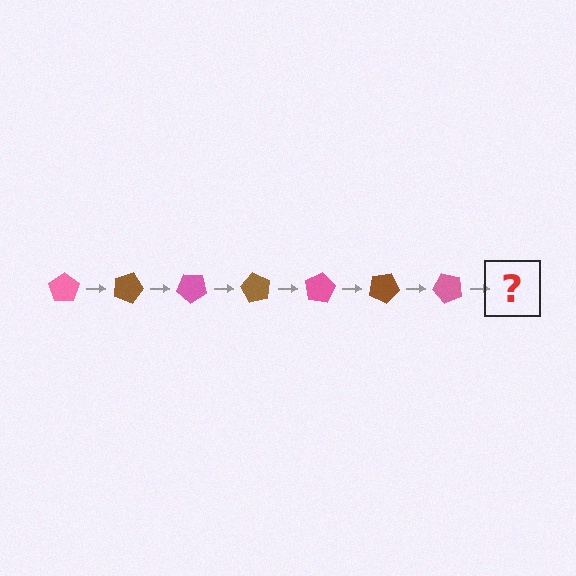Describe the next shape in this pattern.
It should be a brown pentagon, rotated 140 degrees from the start.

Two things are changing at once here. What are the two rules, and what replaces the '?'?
The two rules are that it rotates 20 degrees each step and the color cycles through pink and brown. The '?' should be a brown pentagon, rotated 140 degrees from the start.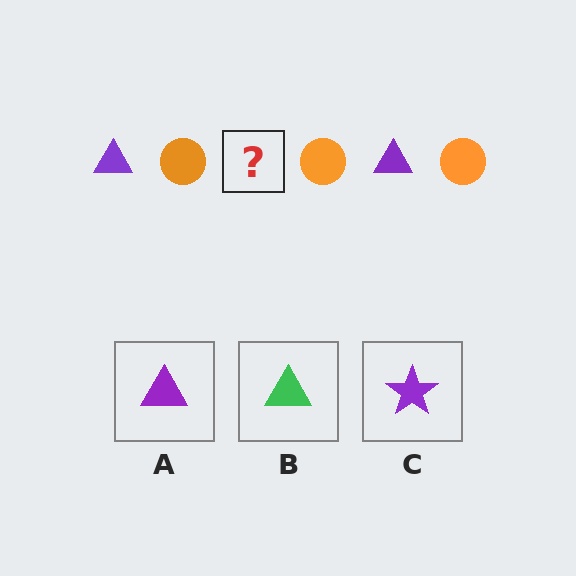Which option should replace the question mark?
Option A.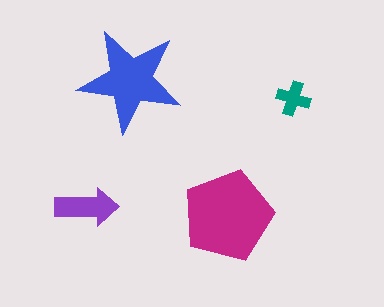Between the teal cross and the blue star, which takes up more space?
The blue star.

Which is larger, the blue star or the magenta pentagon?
The magenta pentagon.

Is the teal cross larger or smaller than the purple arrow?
Smaller.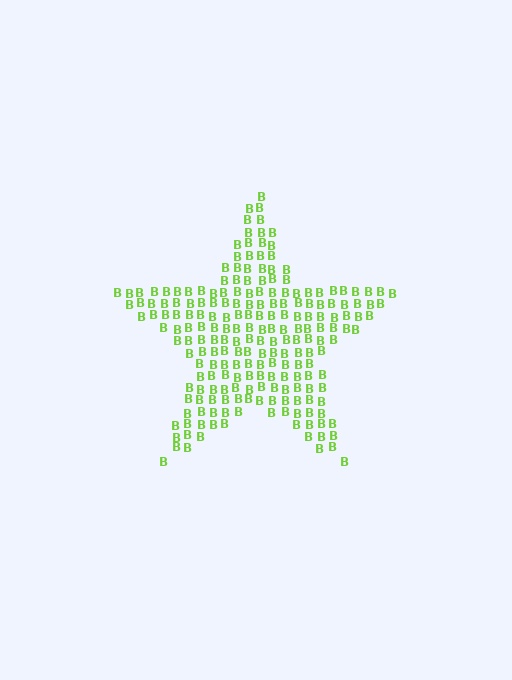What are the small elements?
The small elements are letter B's.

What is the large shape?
The large shape is a star.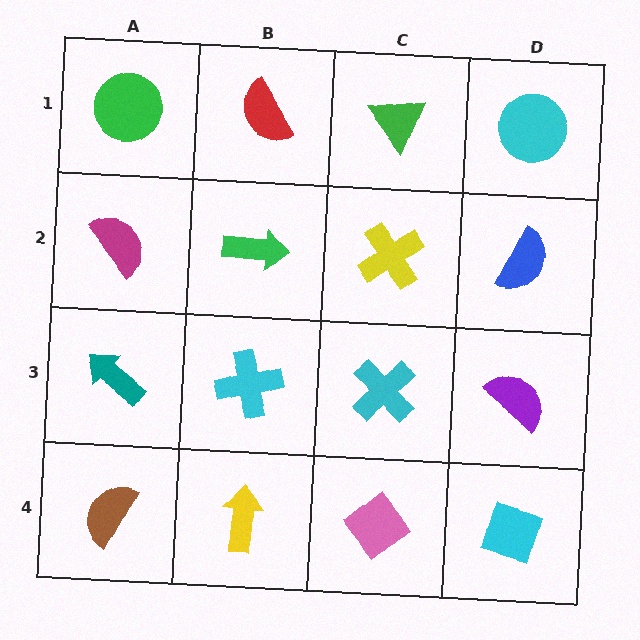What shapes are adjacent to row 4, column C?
A cyan cross (row 3, column C), a yellow arrow (row 4, column B), a cyan diamond (row 4, column D).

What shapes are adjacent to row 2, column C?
A green triangle (row 1, column C), a cyan cross (row 3, column C), a green arrow (row 2, column B), a blue semicircle (row 2, column D).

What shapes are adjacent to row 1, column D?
A blue semicircle (row 2, column D), a green triangle (row 1, column C).